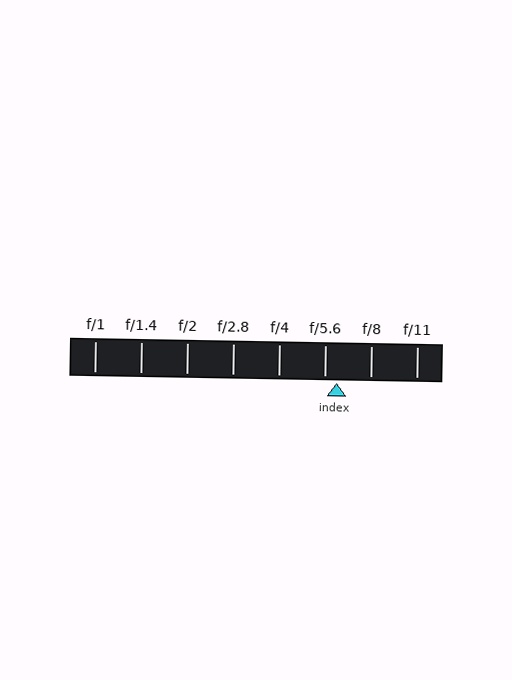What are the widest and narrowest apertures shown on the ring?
The widest aperture shown is f/1 and the narrowest is f/11.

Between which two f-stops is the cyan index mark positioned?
The index mark is between f/5.6 and f/8.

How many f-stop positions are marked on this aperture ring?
There are 8 f-stop positions marked.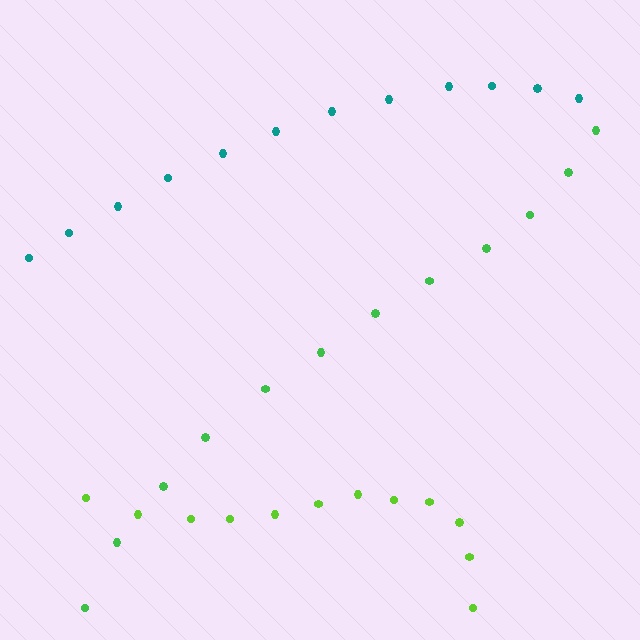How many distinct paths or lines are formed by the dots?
There are 3 distinct paths.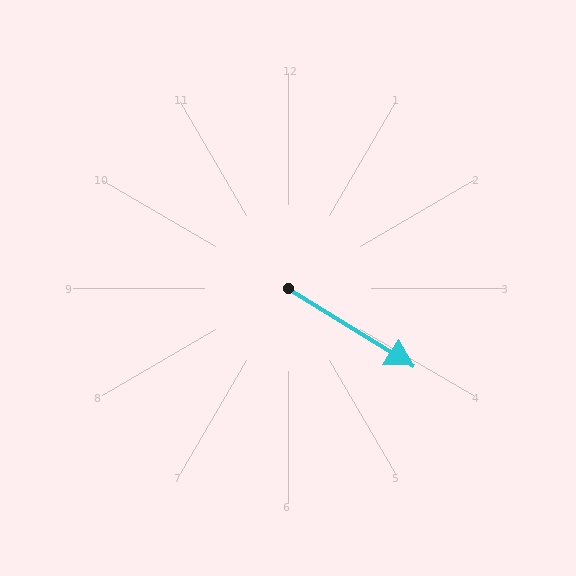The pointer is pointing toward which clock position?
Roughly 4 o'clock.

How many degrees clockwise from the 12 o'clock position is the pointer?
Approximately 122 degrees.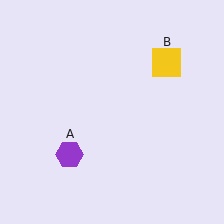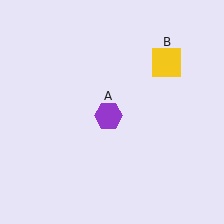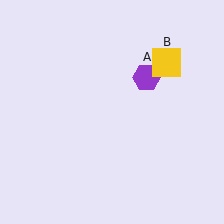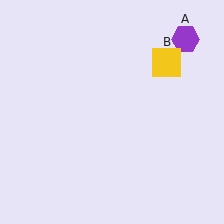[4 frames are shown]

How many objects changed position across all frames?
1 object changed position: purple hexagon (object A).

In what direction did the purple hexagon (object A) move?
The purple hexagon (object A) moved up and to the right.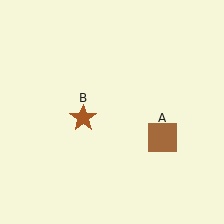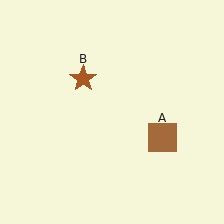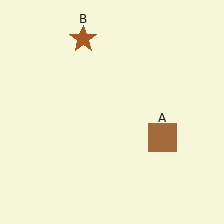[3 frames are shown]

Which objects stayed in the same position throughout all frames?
Brown square (object A) remained stationary.